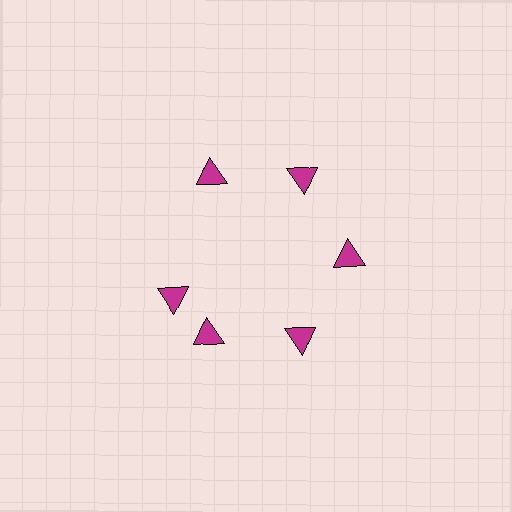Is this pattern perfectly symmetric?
No. The 6 magenta triangles are arranged in a ring, but one element near the 9 o'clock position is rotated out of alignment along the ring, breaking the 6-fold rotational symmetry.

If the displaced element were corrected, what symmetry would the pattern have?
It would have 6-fold rotational symmetry — the pattern would map onto itself every 60 degrees.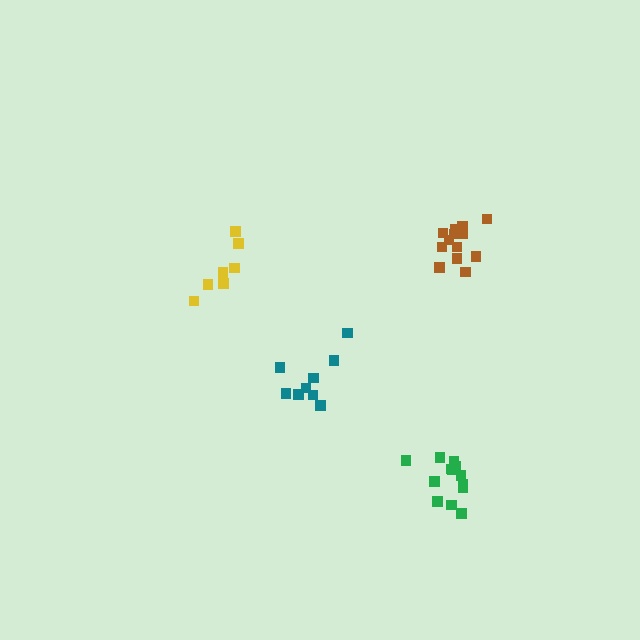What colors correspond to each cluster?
The clusters are colored: brown, yellow, teal, green.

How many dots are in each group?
Group 1: 13 dots, Group 2: 7 dots, Group 3: 9 dots, Group 4: 13 dots (42 total).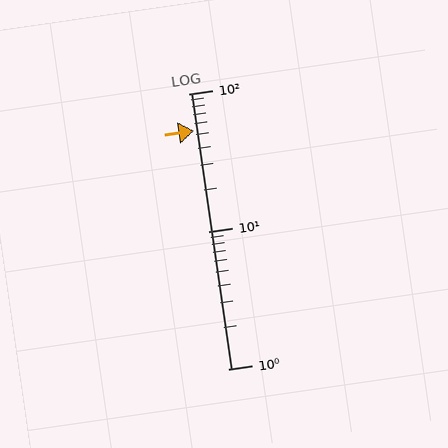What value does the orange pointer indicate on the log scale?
The pointer indicates approximately 54.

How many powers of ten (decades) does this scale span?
The scale spans 2 decades, from 1 to 100.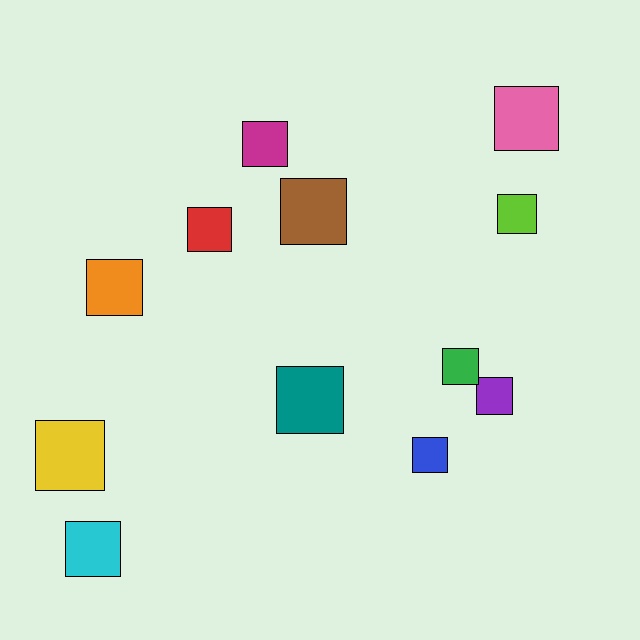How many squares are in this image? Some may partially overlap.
There are 12 squares.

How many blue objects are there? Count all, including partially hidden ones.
There is 1 blue object.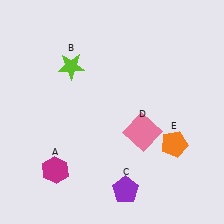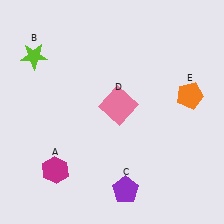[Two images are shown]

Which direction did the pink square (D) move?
The pink square (D) moved up.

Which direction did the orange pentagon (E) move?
The orange pentagon (E) moved up.